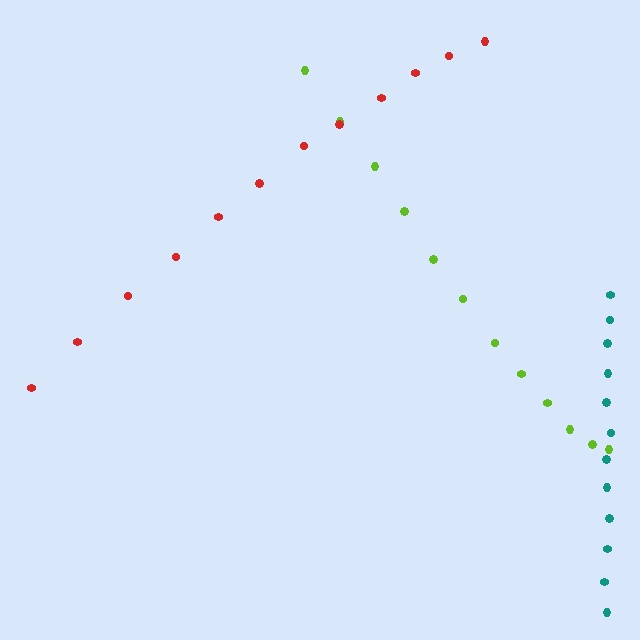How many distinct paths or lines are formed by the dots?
There are 3 distinct paths.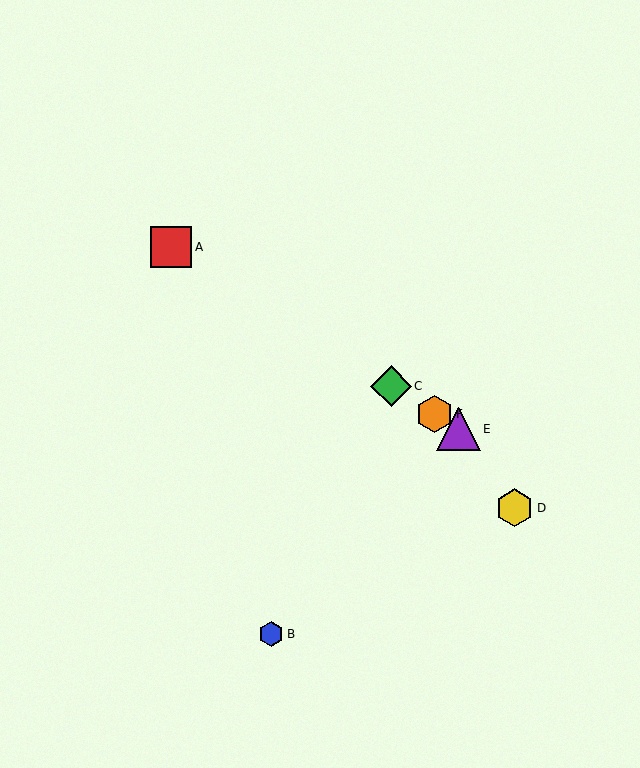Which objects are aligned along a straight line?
Objects A, C, E, F are aligned along a straight line.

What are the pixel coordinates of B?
Object B is at (271, 634).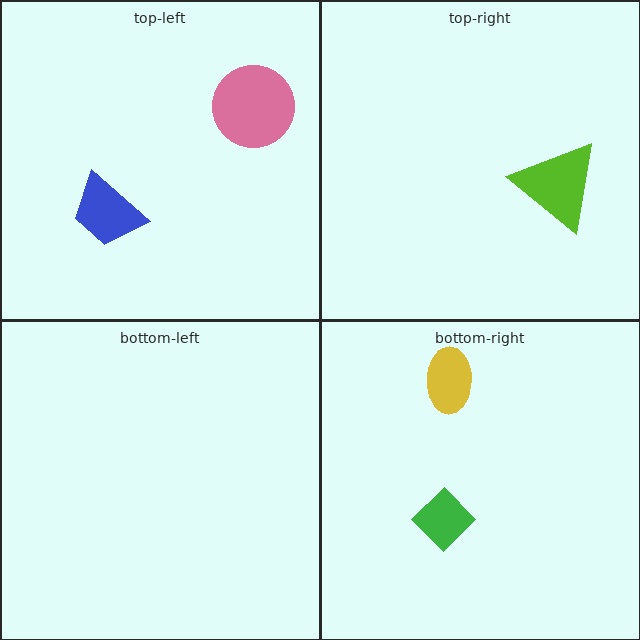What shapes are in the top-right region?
The lime triangle.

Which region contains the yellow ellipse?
The bottom-right region.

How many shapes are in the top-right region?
1.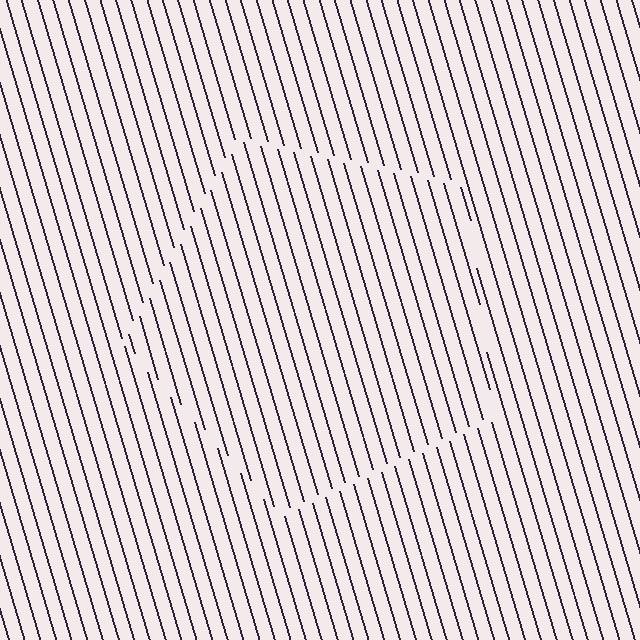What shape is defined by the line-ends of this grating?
An illusory pentagon. The interior of the shape contains the same grating, shifted by half a period — the contour is defined by the phase discontinuity where line-ends from the inner and outer gratings abut.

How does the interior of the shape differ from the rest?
The interior of the shape contains the same grating, shifted by half a period — the contour is defined by the phase discontinuity where line-ends from the inner and outer gratings abut.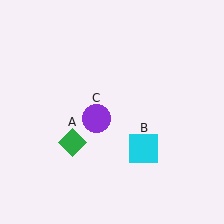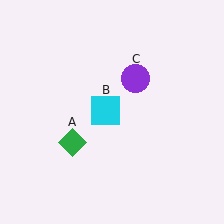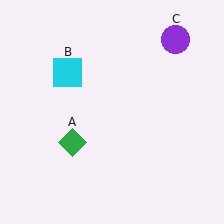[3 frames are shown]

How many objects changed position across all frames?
2 objects changed position: cyan square (object B), purple circle (object C).